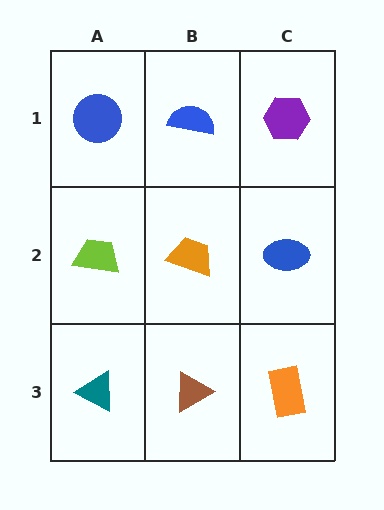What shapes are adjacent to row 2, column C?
A purple hexagon (row 1, column C), an orange rectangle (row 3, column C), an orange trapezoid (row 2, column B).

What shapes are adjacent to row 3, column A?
A lime trapezoid (row 2, column A), a brown triangle (row 3, column B).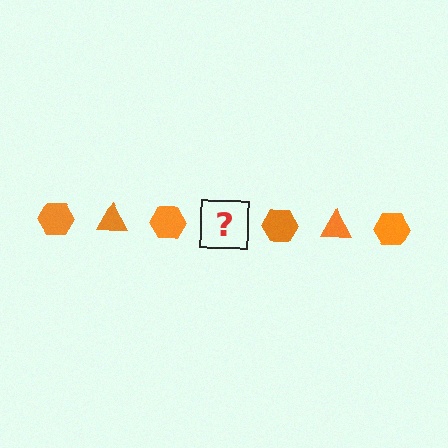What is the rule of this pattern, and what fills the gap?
The rule is that the pattern cycles through hexagon, triangle shapes in orange. The gap should be filled with an orange triangle.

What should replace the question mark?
The question mark should be replaced with an orange triangle.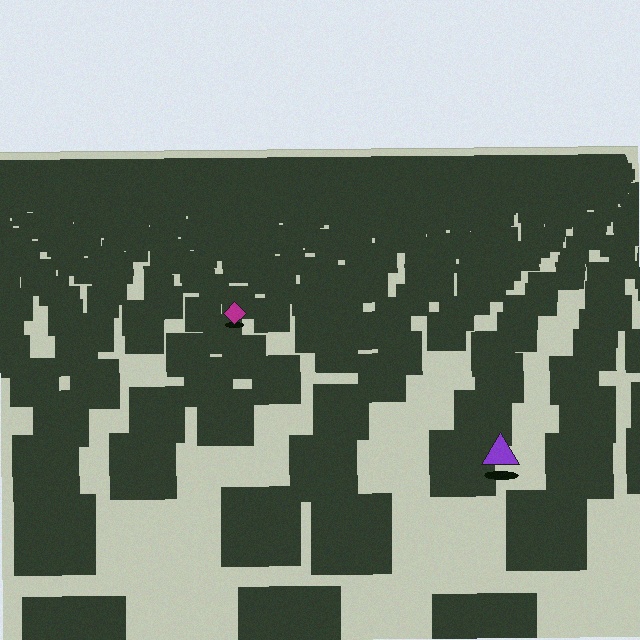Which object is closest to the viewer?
The purple triangle is closest. The texture marks near it are larger and more spread out.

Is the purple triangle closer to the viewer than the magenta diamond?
Yes. The purple triangle is closer — you can tell from the texture gradient: the ground texture is coarser near it.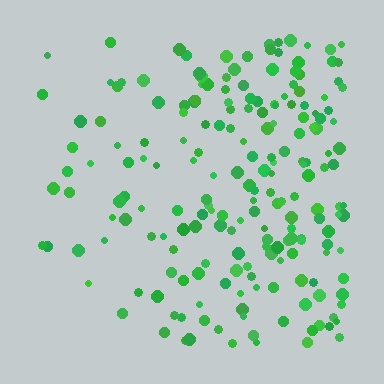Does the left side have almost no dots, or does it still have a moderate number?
Still a moderate number, just noticeably fewer than the right.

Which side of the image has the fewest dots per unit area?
The left.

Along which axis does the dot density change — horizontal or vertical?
Horizontal.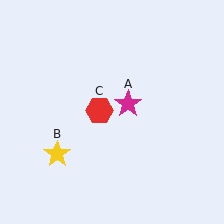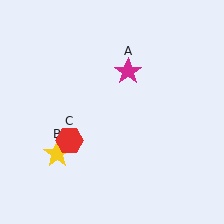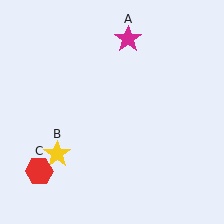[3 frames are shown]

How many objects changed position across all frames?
2 objects changed position: magenta star (object A), red hexagon (object C).